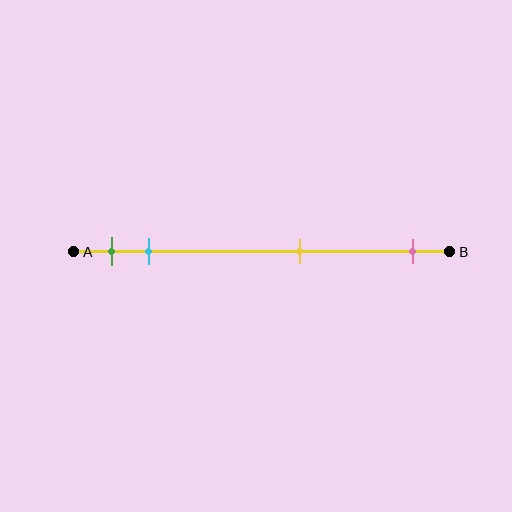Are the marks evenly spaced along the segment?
No, the marks are not evenly spaced.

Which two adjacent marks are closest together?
The green and cyan marks are the closest adjacent pair.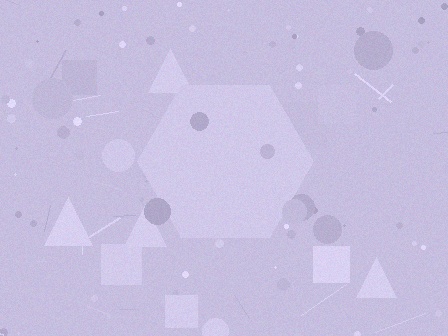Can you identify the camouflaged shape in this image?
The camouflaged shape is a hexagon.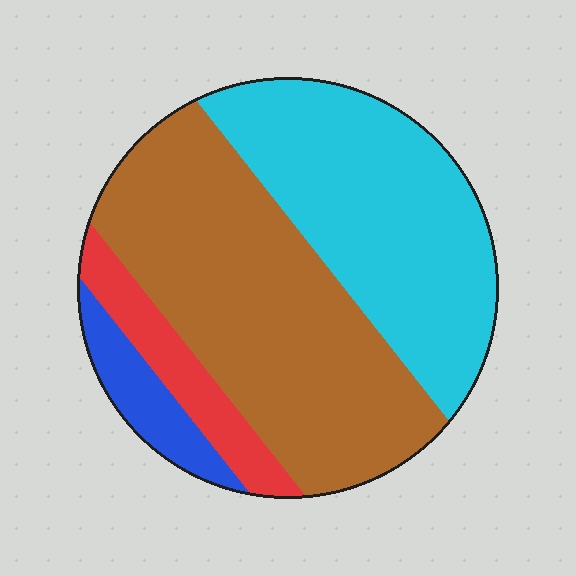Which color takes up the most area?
Brown, at roughly 45%.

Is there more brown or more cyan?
Brown.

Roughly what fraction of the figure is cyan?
Cyan covers roughly 35% of the figure.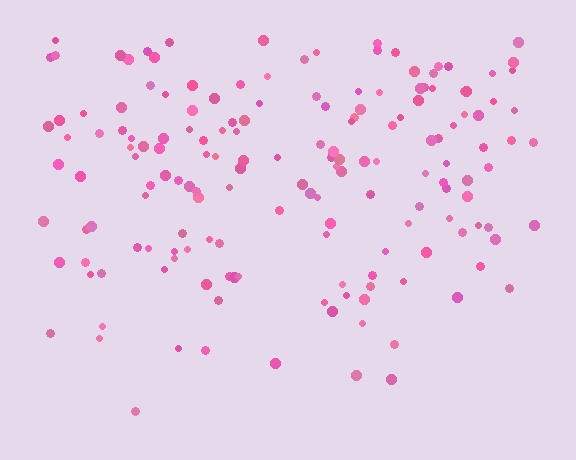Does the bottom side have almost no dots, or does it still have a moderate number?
Still a moderate number, just noticeably fewer than the top.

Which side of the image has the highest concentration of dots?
The top.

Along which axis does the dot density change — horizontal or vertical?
Vertical.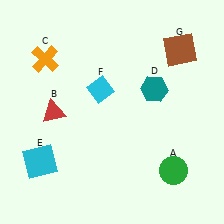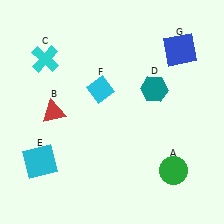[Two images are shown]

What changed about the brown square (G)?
In Image 1, G is brown. In Image 2, it changed to blue.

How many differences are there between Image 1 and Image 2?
There are 2 differences between the two images.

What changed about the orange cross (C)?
In Image 1, C is orange. In Image 2, it changed to cyan.